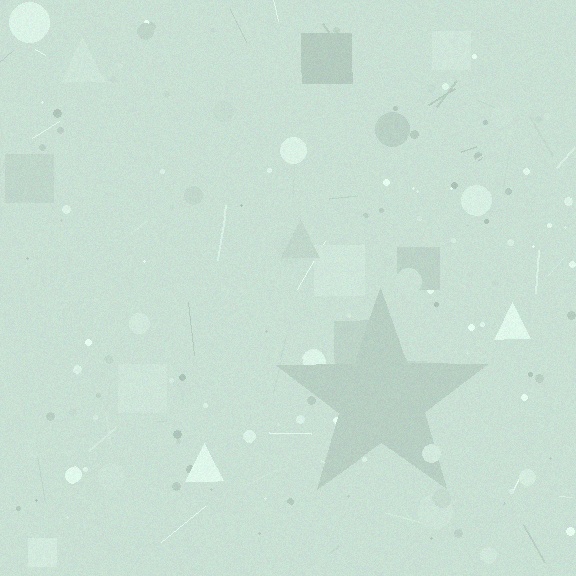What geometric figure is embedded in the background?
A star is embedded in the background.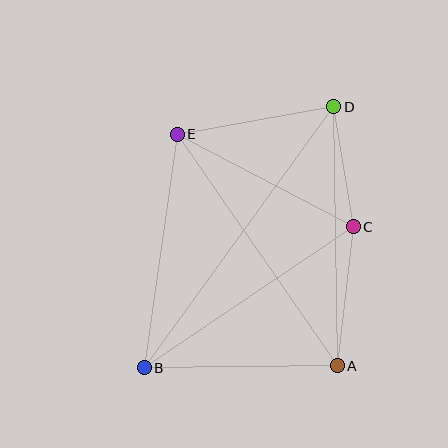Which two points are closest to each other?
Points C and D are closest to each other.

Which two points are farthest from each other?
Points B and D are farthest from each other.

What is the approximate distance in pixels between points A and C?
The distance between A and C is approximately 140 pixels.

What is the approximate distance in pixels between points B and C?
The distance between B and C is approximately 252 pixels.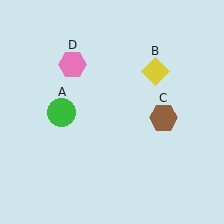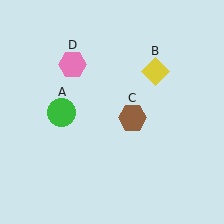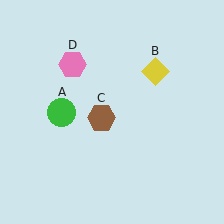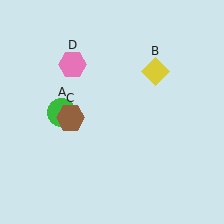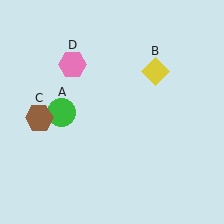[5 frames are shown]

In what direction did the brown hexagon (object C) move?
The brown hexagon (object C) moved left.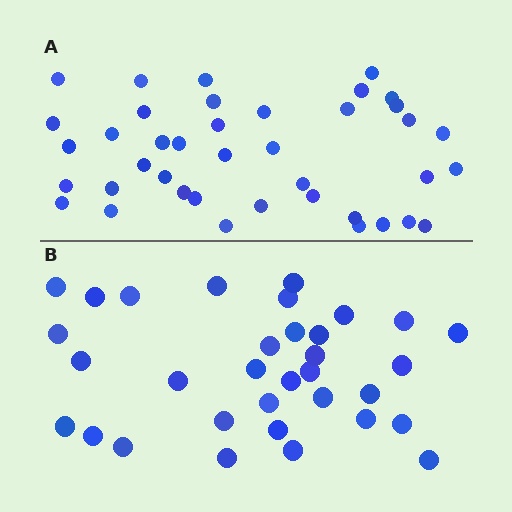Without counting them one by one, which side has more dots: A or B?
Region A (the top region) has more dots.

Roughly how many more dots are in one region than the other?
Region A has roughly 8 or so more dots than region B.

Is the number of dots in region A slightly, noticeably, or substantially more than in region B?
Region A has only slightly more — the two regions are fairly close. The ratio is roughly 1.2 to 1.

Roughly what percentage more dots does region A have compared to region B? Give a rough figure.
About 20% more.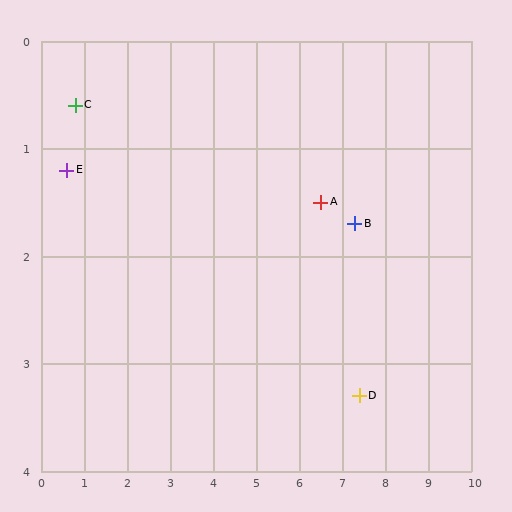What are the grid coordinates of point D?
Point D is at approximately (7.4, 3.3).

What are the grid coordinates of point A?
Point A is at approximately (6.5, 1.5).